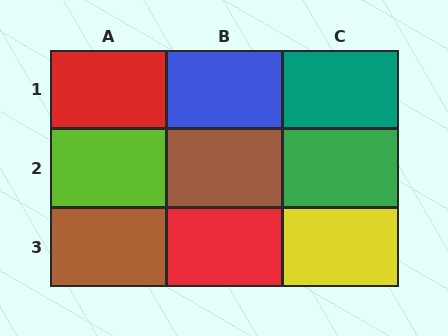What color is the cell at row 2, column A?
Lime.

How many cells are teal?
1 cell is teal.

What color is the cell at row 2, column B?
Brown.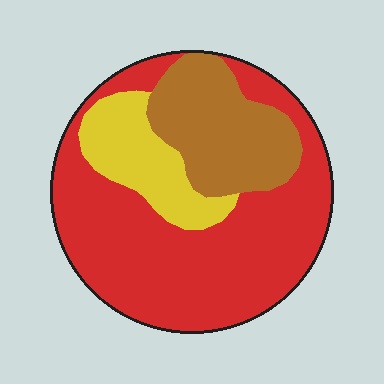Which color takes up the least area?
Yellow, at roughly 15%.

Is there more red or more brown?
Red.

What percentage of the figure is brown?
Brown takes up about one quarter (1/4) of the figure.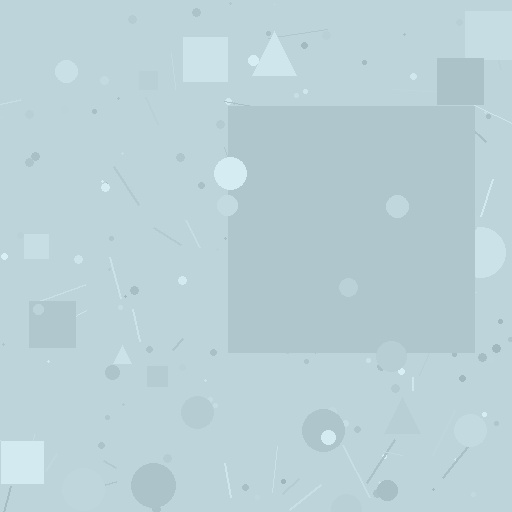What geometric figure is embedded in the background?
A square is embedded in the background.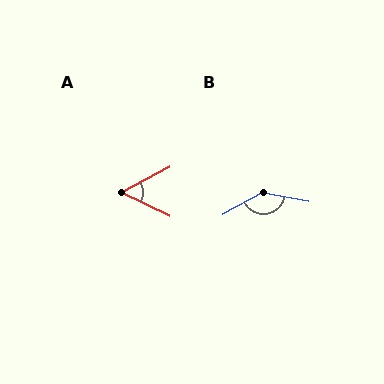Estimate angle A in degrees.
Approximately 54 degrees.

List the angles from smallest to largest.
A (54°), B (139°).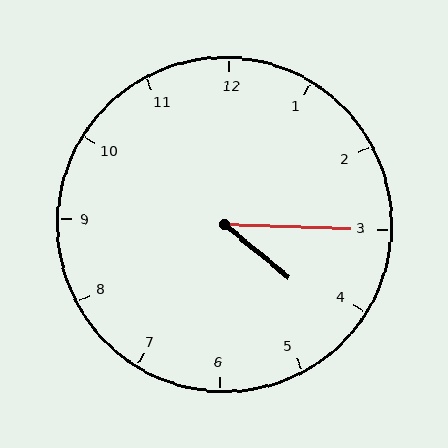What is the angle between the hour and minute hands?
Approximately 38 degrees.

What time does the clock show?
4:15.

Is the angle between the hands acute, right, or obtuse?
It is acute.